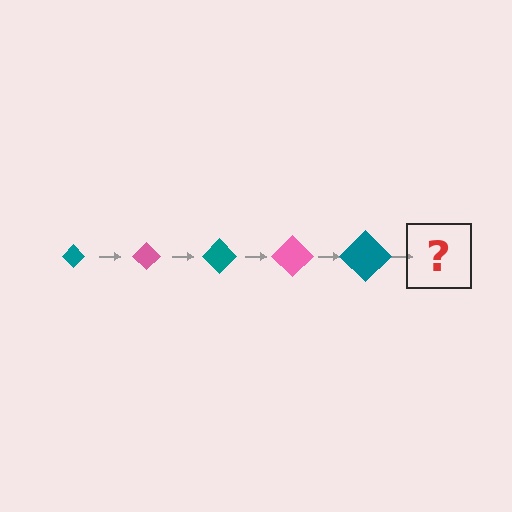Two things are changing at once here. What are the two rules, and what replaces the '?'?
The two rules are that the diamond grows larger each step and the color cycles through teal and pink. The '?' should be a pink diamond, larger than the previous one.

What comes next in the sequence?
The next element should be a pink diamond, larger than the previous one.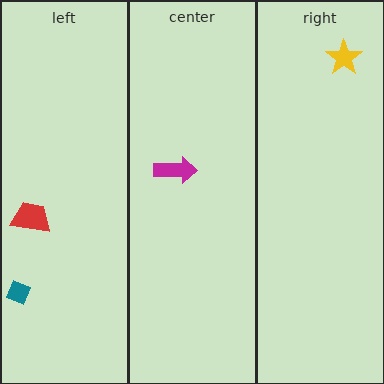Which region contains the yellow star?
The right region.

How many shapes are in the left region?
2.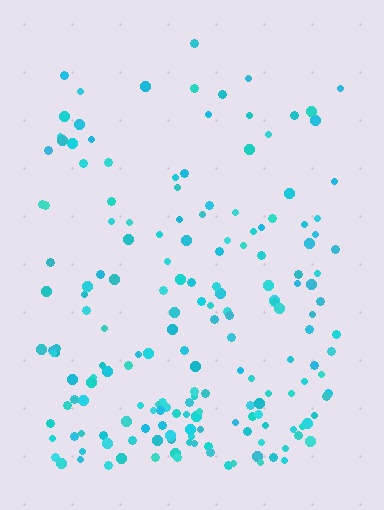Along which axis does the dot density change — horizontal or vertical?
Vertical.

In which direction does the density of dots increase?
From top to bottom, with the bottom side densest.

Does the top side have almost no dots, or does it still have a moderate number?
Still a moderate number, just noticeably fewer than the bottom.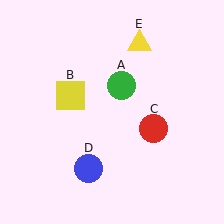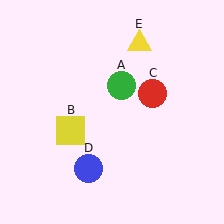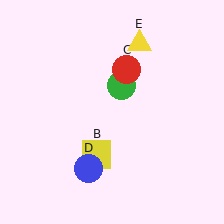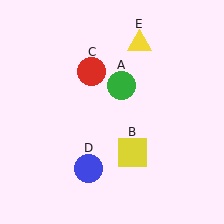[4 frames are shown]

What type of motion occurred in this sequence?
The yellow square (object B), red circle (object C) rotated counterclockwise around the center of the scene.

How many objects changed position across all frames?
2 objects changed position: yellow square (object B), red circle (object C).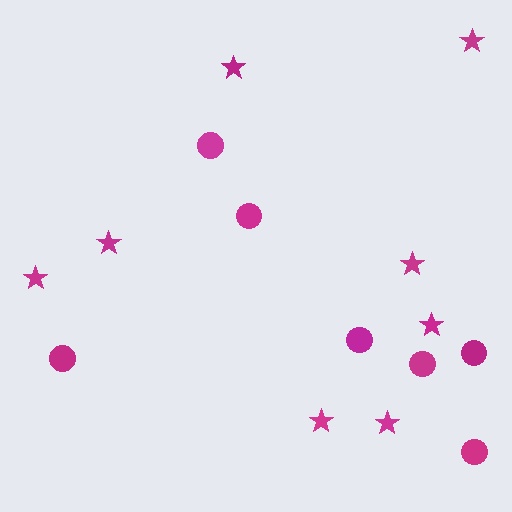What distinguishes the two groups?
There are 2 groups: one group of stars (8) and one group of circles (7).